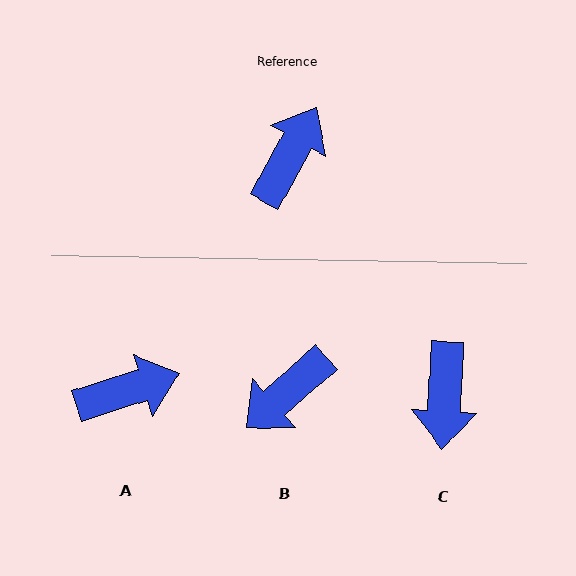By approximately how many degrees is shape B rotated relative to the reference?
Approximately 161 degrees counter-clockwise.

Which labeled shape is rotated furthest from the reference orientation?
B, about 161 degrees away.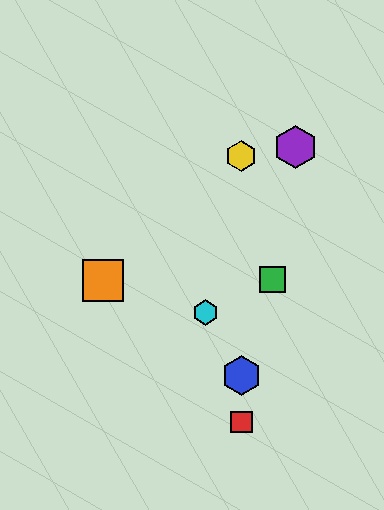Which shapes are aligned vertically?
The red square, the blue hexagon, the yellow hexagon are aligned vertically.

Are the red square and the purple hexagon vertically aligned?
No, the red square is at x≈241 and the purple hexagon is at x≈296.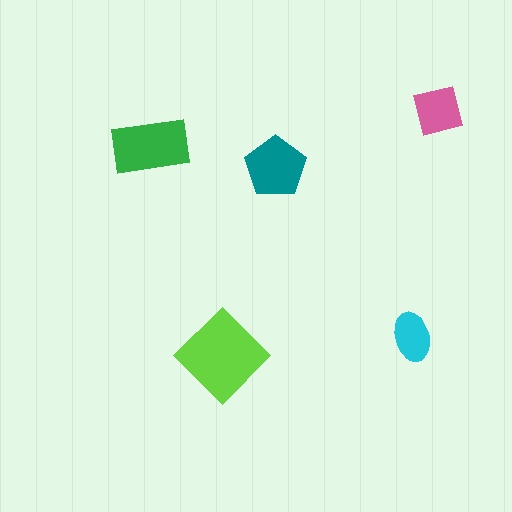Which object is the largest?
The lime diamond.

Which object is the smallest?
The cyan ellipse.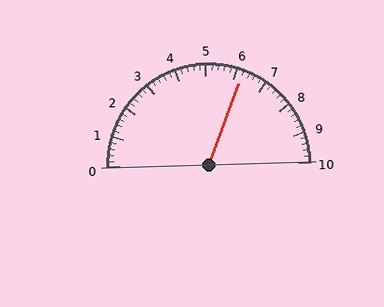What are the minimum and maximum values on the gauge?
The gauge ranges from 0 to 10.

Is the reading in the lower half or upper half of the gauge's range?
The reading is in the upper half of the range (0 to 10).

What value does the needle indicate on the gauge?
The needle indicates approximately 6.2.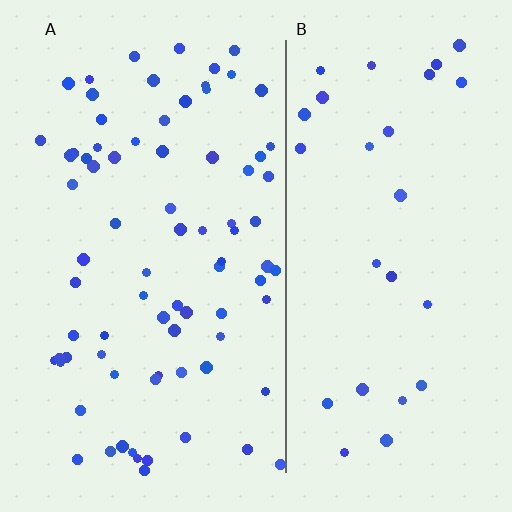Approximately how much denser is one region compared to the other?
Approximately 2.8× — region A over region B.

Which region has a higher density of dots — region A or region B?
A (the left).